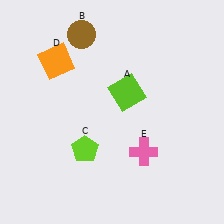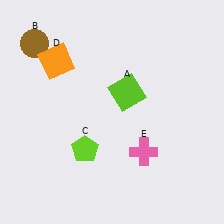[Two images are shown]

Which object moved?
The brown circle (B) moved left.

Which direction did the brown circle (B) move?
The brown circle (B) moved left.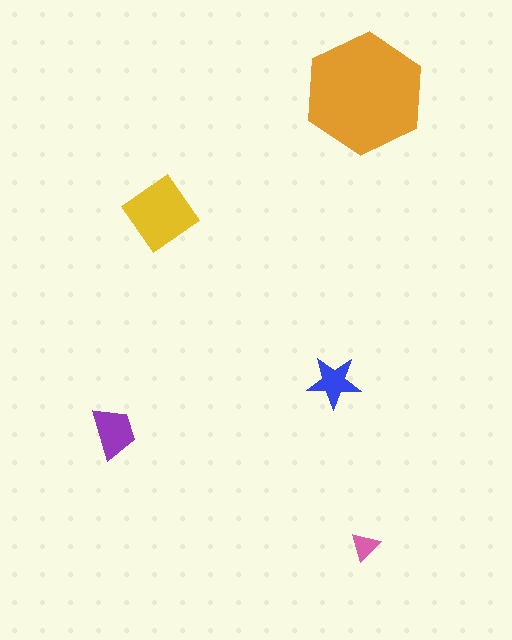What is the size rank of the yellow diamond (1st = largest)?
2nd.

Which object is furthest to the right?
The pink triangle is rightmost.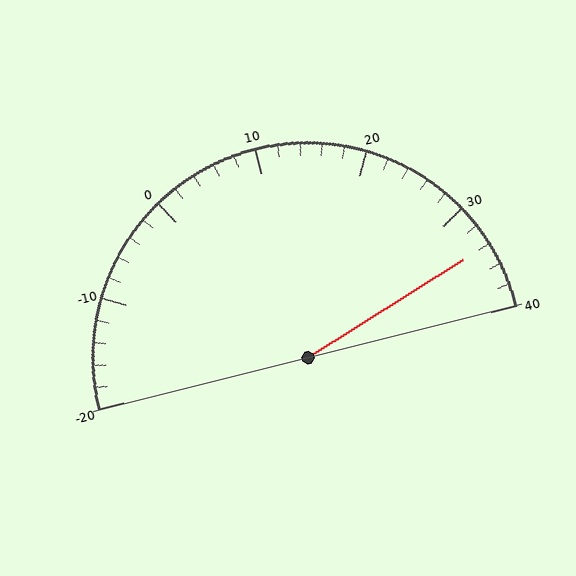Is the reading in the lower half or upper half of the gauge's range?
The reading is in the upper half of the range (-20 to 40).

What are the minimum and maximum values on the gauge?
The gauge ranges from -20 to 40.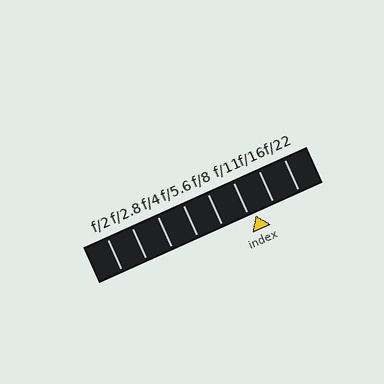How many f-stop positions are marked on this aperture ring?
There are 8 f-stop positions marked.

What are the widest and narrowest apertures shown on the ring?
The widest aperture shown is f/2 and the narrowest is f/22.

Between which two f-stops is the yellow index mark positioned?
The index mark is between f/11 and f/16.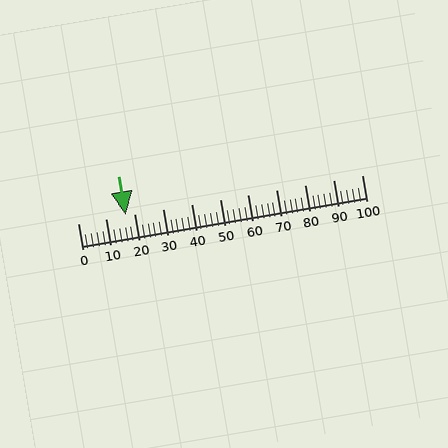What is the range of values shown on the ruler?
The ruler shows values from 0 to 100.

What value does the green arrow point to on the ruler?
The green arrow points to approximately 17.